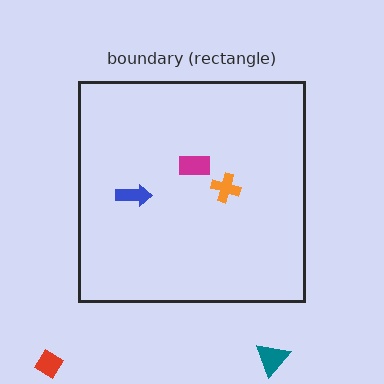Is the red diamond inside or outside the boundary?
Outside.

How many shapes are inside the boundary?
3 inside, 2 outside.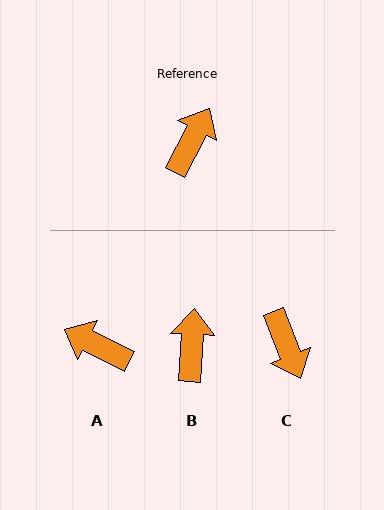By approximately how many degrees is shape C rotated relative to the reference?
Approximately 130 degrees clockwise.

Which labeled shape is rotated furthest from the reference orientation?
C, about 130 degrees away.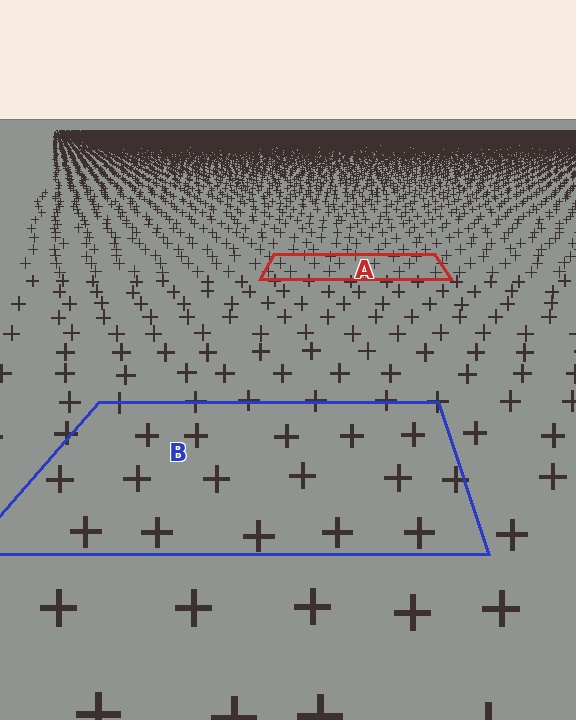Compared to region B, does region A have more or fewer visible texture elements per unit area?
Region A has more texture elements per unit area — they are packed more densely because it is farther away.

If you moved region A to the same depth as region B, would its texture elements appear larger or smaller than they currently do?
They would appear larger. At a closer depth, the same texture elements are projected at a bigger on-screen size.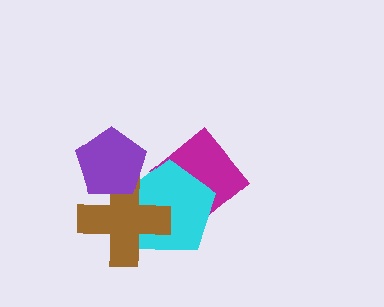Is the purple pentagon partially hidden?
No, no other shape covers it.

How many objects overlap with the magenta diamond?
1 object overlaps with the magenta diamond.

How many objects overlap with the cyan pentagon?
3 objects overlap with the cyan pentagon.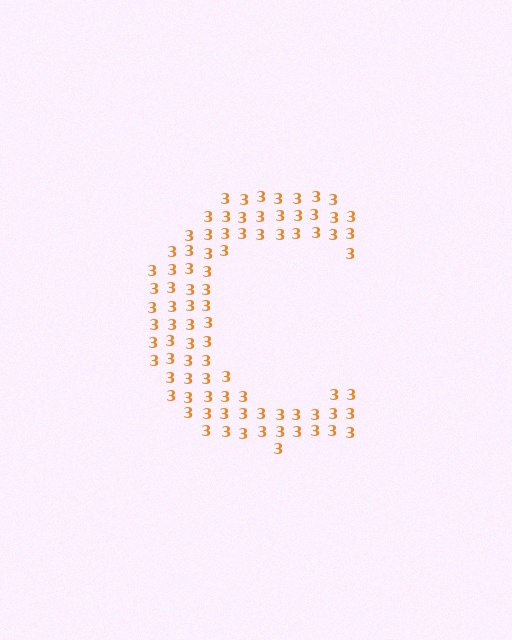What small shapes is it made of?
It is made of small digit 3's.